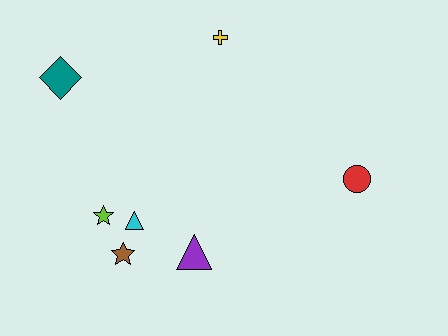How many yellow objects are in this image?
There is 1 yellow object.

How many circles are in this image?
There is 1 circle.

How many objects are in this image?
There are 7 objects.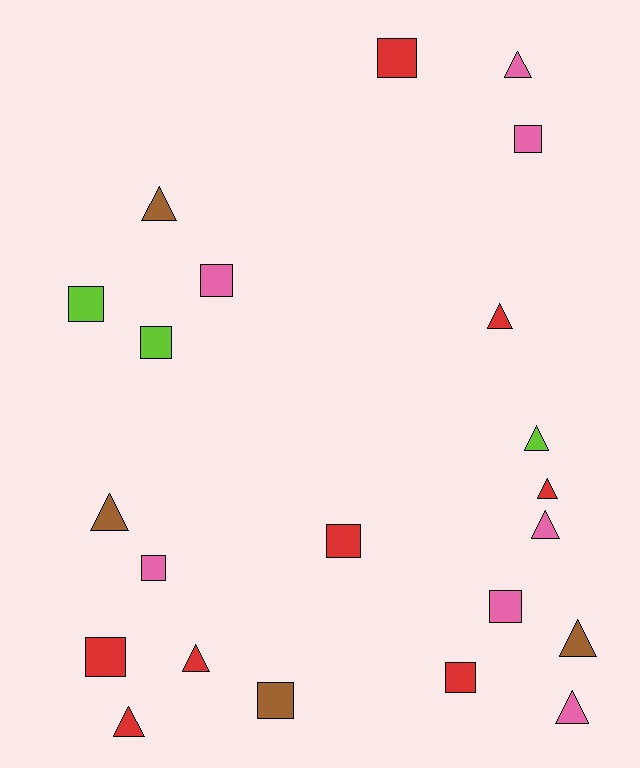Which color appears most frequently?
Red, with 8 objects.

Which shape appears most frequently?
Square, with 11 objects.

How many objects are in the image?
There are 22 objects.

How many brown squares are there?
There is 1 brown square.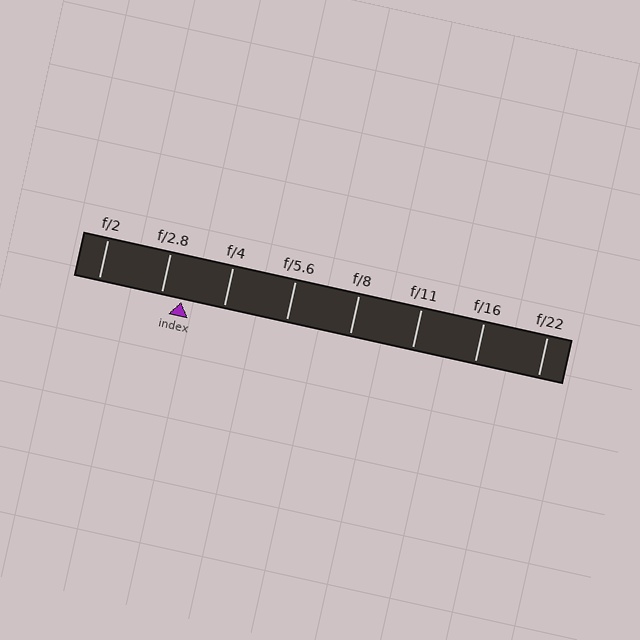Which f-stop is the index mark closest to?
The index mark is closest to f/2.8.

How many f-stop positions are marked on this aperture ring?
There are 8 f-stop positions marked.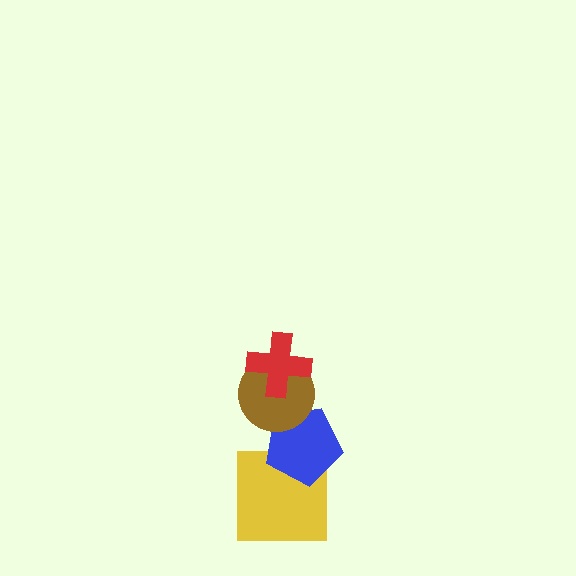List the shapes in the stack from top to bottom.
From top to bottom: the red cross, the brown circle, the blue pentagon, the yellow square.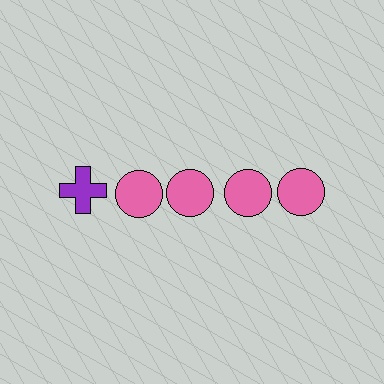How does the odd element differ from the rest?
It differs in both color (purple instead of pink) and shape (cross instead of circle).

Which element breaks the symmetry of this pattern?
The purple cross in the top row, leftmost column breaks the symmetry. All other shapes are pink circles.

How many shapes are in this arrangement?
There are 5 shapes arranged in a grid pattern.